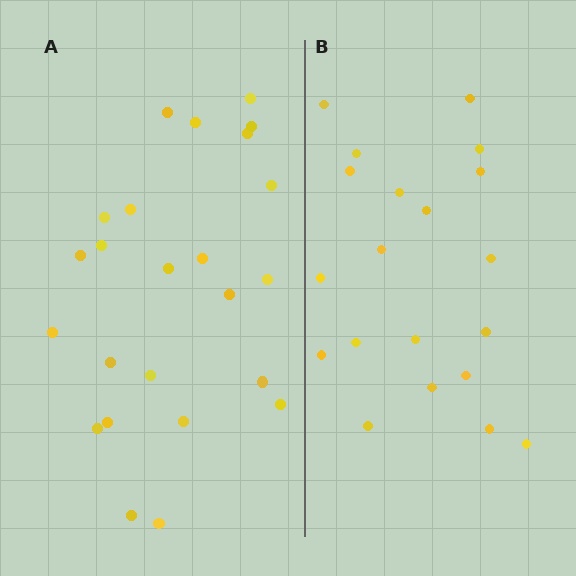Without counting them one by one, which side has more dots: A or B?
Region A (the left region) has more dots.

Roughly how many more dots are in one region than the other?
Region A has about 4 more dots than region B.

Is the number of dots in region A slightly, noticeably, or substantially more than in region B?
Region A has only slightly more — the two regions are fairly close. The ratio is roughly 1.2 to 1.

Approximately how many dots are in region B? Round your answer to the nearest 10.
About 20 dots.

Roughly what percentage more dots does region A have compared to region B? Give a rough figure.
About 20% more.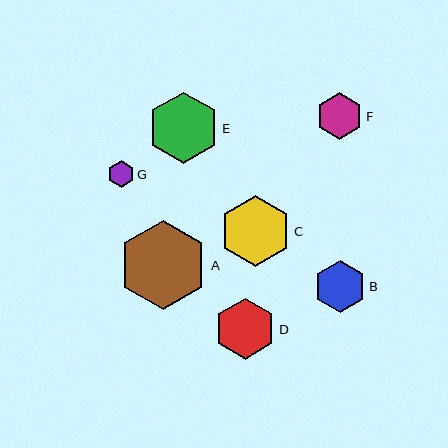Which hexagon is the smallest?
Hexagon G is the smallest with a size of approximately 27 pixels.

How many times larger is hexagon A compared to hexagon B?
Hexagon A is approximately 1.7 times the size of hexagon B.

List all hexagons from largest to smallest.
From largest to smallest: A, E, C, D, B, F, G.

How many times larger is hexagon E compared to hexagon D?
Hexagon E is approximately 1.2 times the size of hexagon D.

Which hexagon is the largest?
Hexagon A is the largest with a size of approximately 89 pixels.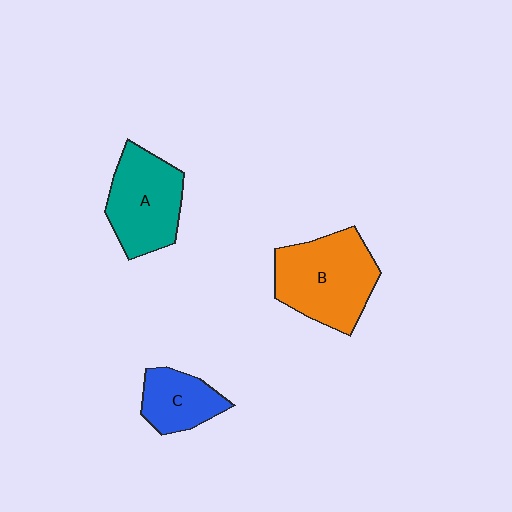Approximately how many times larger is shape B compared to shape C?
Approximately 1.9 times.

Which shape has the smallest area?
Shape C (blue).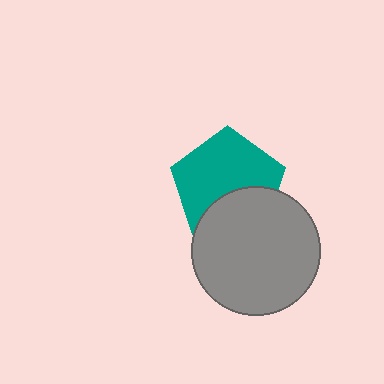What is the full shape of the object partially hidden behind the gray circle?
The partially hidden object is a teal pentagon.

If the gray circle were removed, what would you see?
You would see the complete teal pentagon.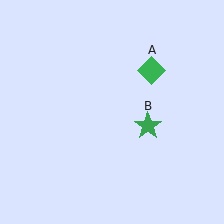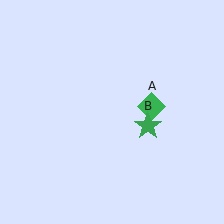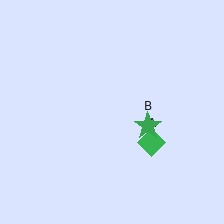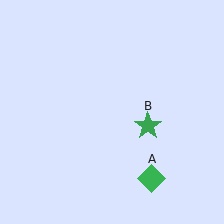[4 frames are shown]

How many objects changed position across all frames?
1 object changed position: green diamond (object A).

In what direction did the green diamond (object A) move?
The green diamond (object A) moved down.